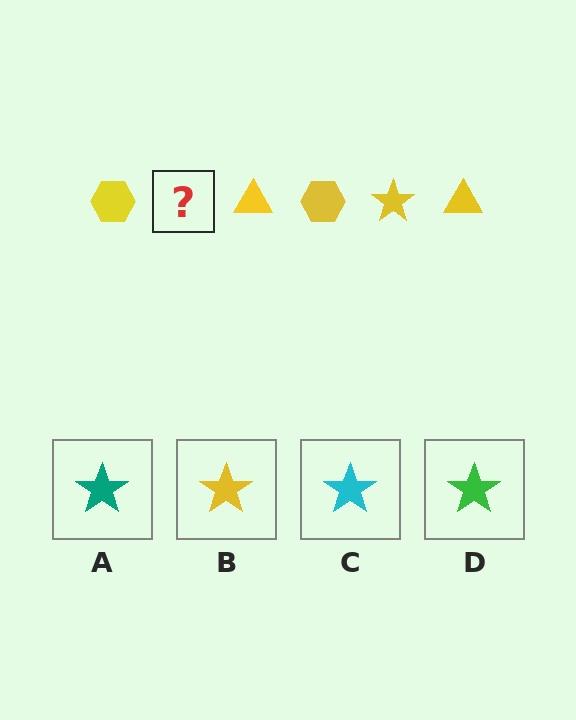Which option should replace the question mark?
Option B.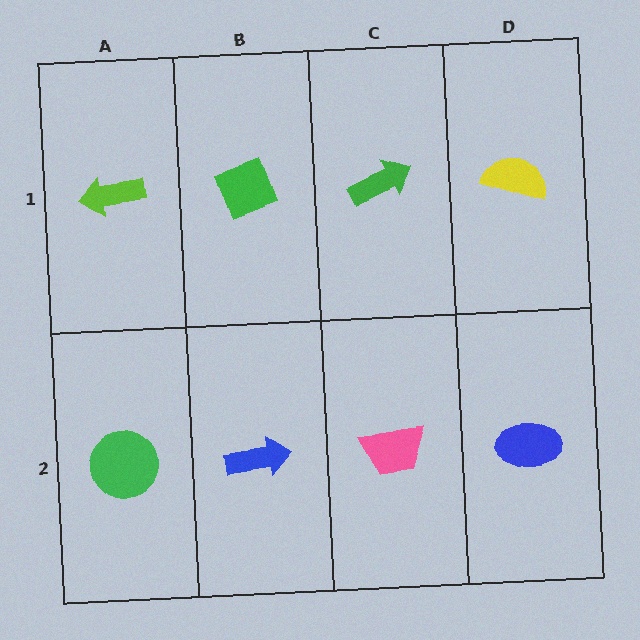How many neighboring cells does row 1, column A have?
2.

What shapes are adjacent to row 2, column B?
A green diamond (row 1, column B), a green circle (row 2, column A), a pink trapezoid (row 2, column C).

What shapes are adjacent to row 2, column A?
A lime arrow (row 1, column A), a blue arrow (row 2, column B).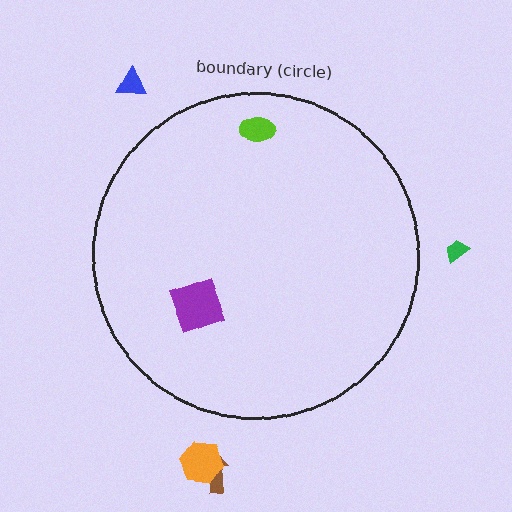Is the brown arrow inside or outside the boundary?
Outside.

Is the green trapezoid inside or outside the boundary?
Outside.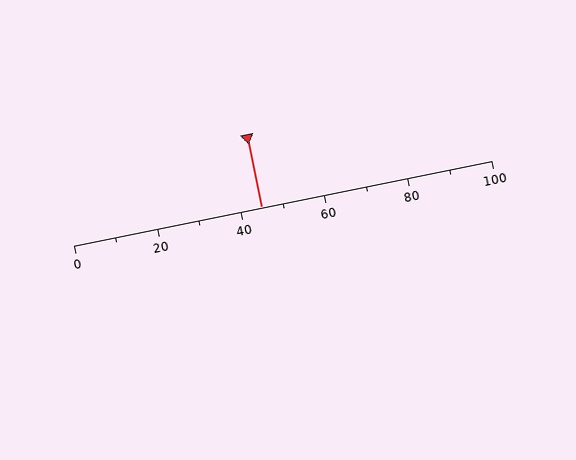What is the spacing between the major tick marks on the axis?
The major ticks are spaced 20 apart.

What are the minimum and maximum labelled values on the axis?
The axis runs from 0 to 100.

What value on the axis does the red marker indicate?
The marker indicates approximately 45.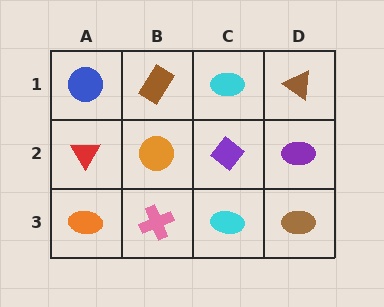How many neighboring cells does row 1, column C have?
3.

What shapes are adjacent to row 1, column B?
An orange circle (row 2, column B), a blue circle (row 1, column A), a cyan ellipse (row 1, column C).